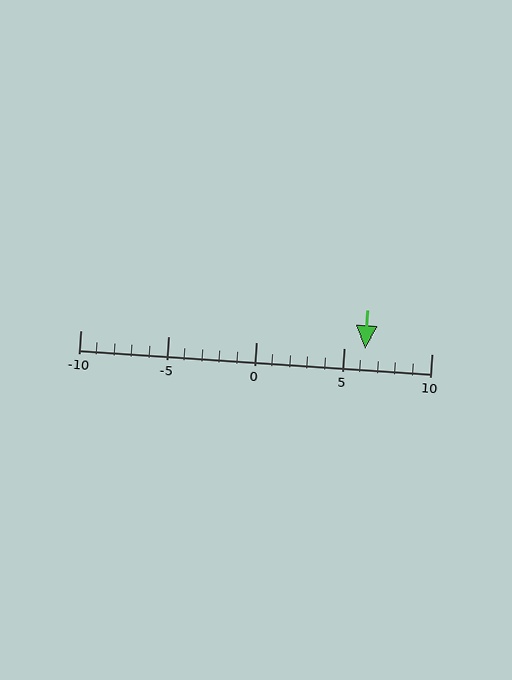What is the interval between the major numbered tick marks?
The major tick marks are spaced 5 units apart.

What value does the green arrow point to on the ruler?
The green arrow points to approximately 6.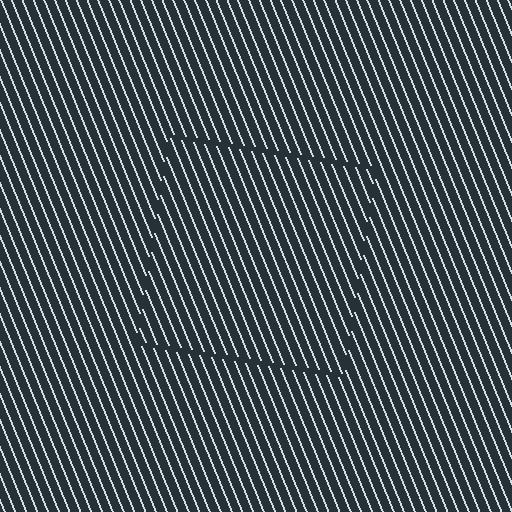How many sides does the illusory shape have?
4 sides — the line-ends trace a square.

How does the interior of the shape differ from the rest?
The interior of the shape contains the same grating, shifted by half a period — the contour is defined by the phase discontinuity where line-ends from the inner and outer gratings abut.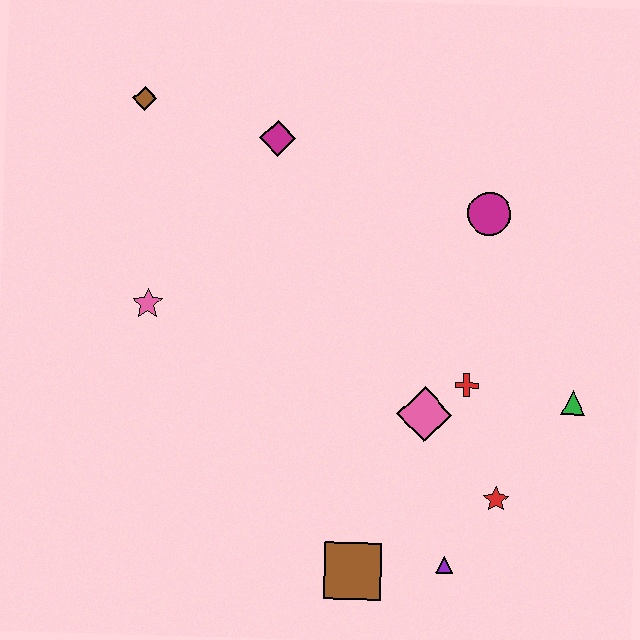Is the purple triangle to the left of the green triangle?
Yes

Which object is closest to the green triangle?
The red cross is closest to the green triangle.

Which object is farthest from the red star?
The brown diamond is farthest from the red star.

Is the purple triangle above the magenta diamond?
No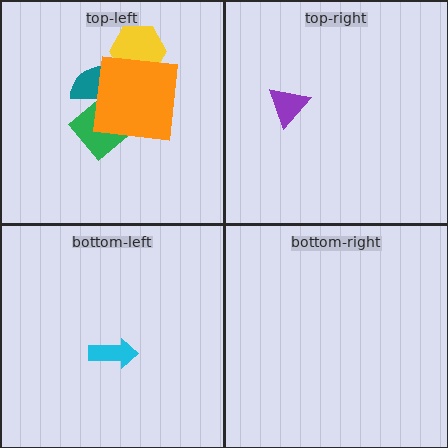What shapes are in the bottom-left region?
The cyan arrow.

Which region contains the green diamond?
The top-left region.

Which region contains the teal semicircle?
The top-left region.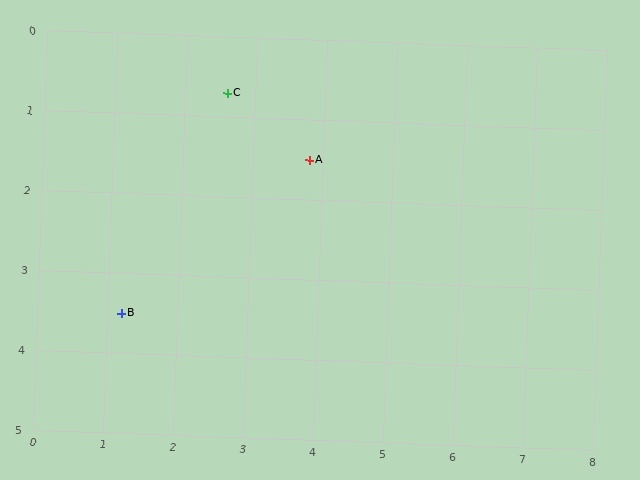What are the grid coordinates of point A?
Point A is at approximately (3.8, 1.5).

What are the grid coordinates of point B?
Point B is at approximately (1.2, 3.5).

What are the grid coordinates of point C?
Point C is at approximately (2.6, 0.7).